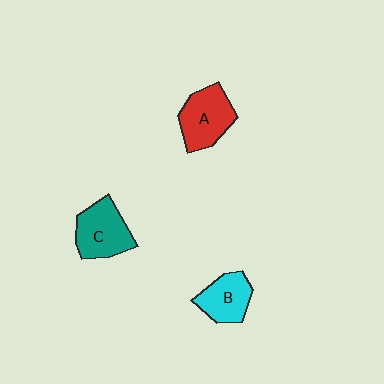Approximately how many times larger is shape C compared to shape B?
Approximately 1.2 times.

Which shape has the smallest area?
Shape B (cyan).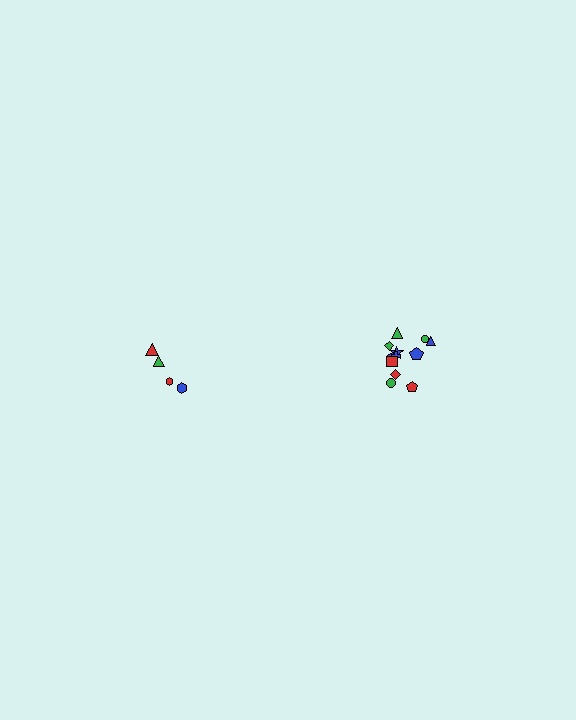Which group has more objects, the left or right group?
The right group.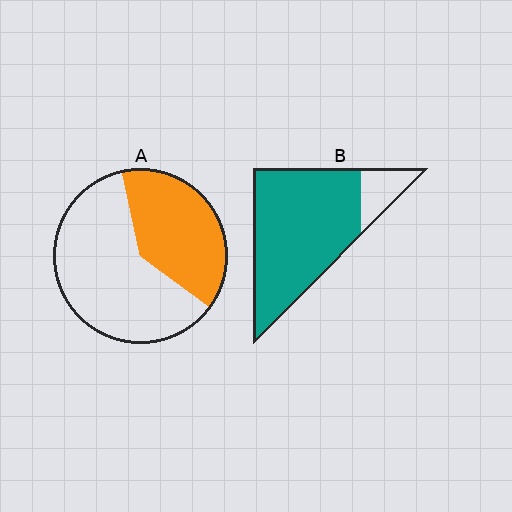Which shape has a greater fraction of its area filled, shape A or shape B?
Shape B.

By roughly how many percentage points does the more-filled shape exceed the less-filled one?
By roughly 45 percentage points (B over A).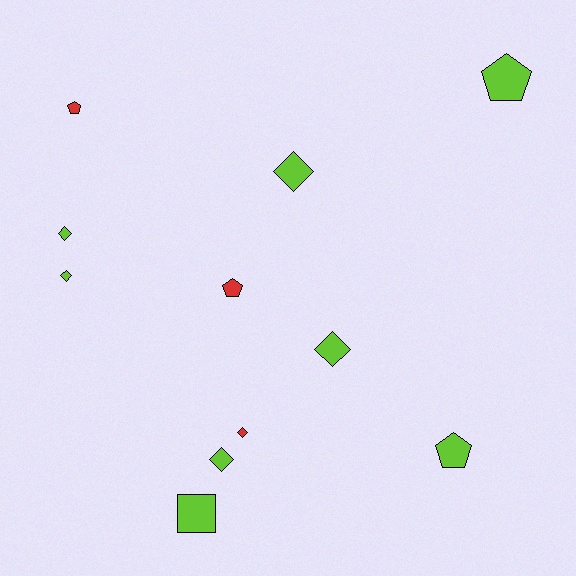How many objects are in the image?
There are 11 objects.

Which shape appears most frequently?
Diamond, with 6 objects.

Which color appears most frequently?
Lime, with 8 objects.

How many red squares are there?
There are no red squares.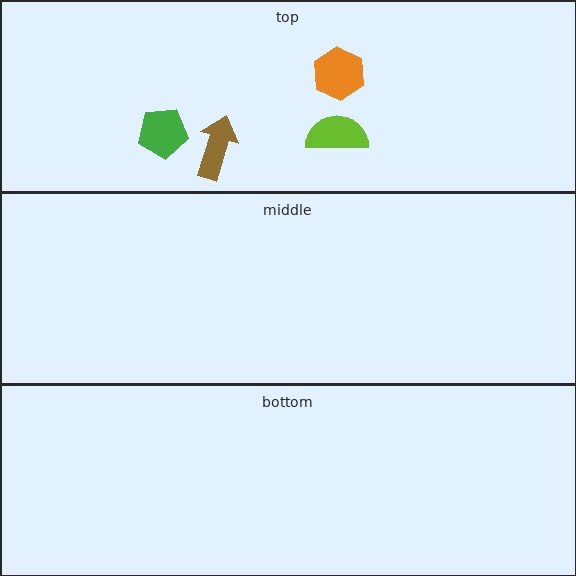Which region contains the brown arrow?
The top region.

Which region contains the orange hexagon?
The top region.